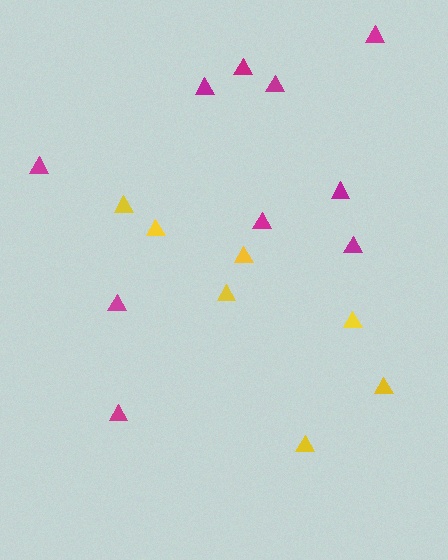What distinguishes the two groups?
There are 2 groups: one group of yellow triangles (7) and one group of magenta triangles (10).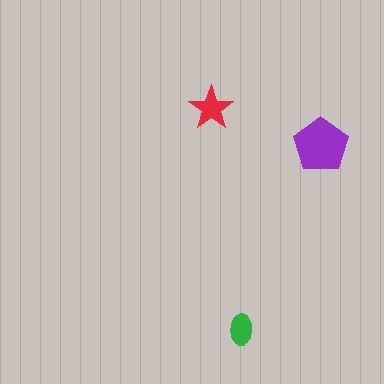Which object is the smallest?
The green ellipse.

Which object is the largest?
The purple pentagon.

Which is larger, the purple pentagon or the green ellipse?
The purple pentagon.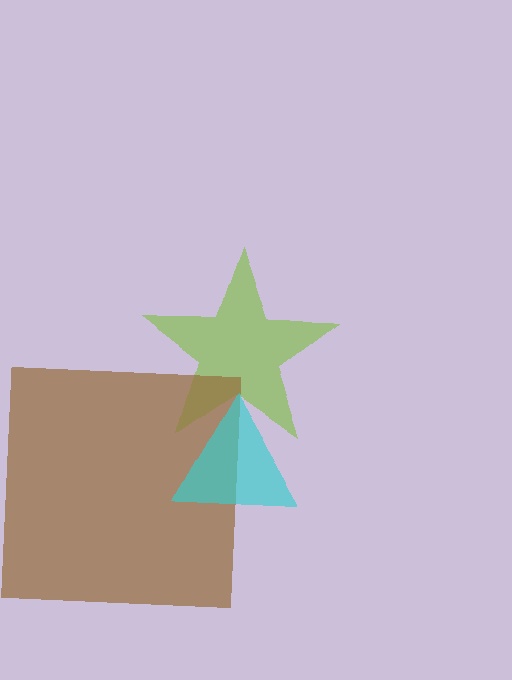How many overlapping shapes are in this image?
There are 3 overlapping shapes in the image.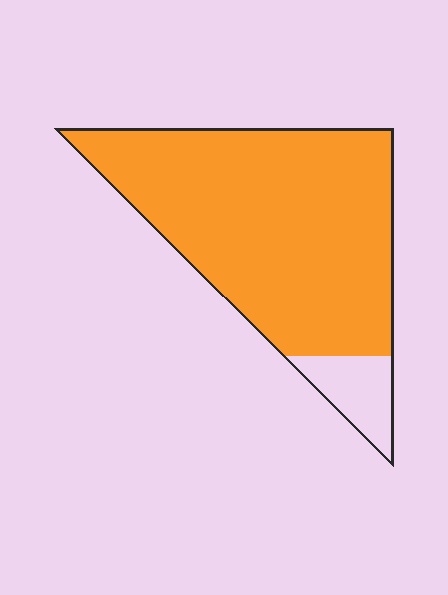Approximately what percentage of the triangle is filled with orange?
Approximately 90%.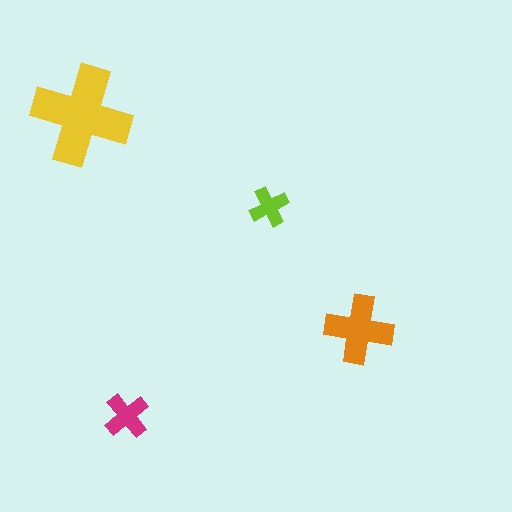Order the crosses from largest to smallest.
the yellow one, the orange one, the magenta one, the lime one.